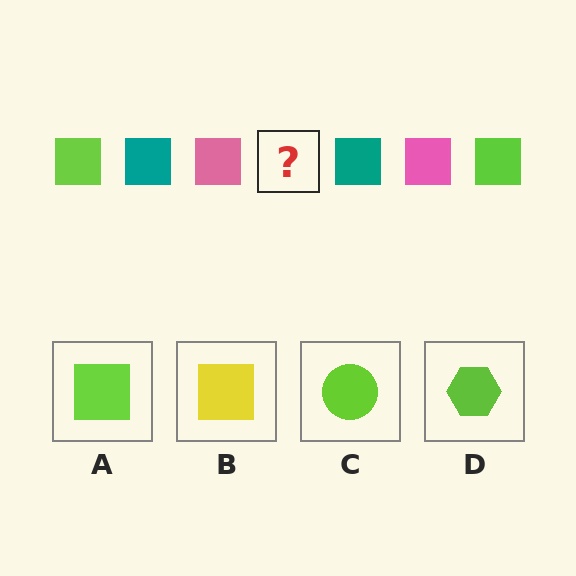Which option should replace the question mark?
Option A.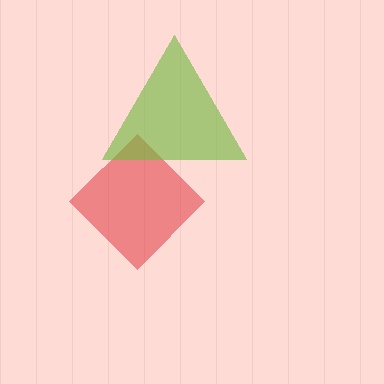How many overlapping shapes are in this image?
There are 2 overlapping shapes in the image.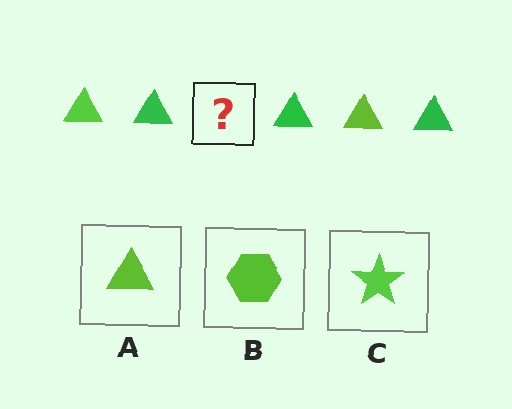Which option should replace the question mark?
Option A.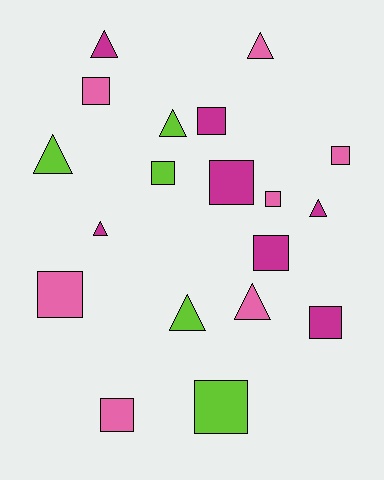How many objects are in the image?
There are 19 objects.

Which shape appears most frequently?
Square, with 11 objects.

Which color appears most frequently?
Magenta, with 7 objects.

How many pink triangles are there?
There are 2 pink triangles.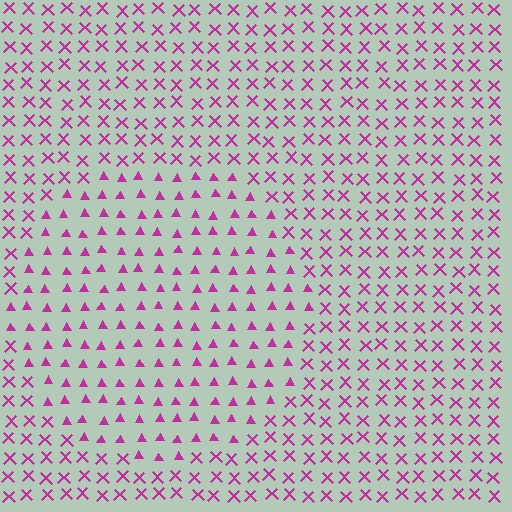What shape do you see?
I see a circle.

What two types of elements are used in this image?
The image uses triangles inside the circle region and X marks outside it.